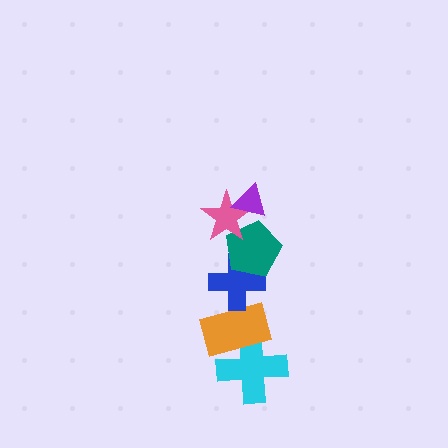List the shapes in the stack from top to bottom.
From top to bottom: the purple triangle, the pink star, the teal pentagon, the blue cross, the orange rectangle, the cyan cross.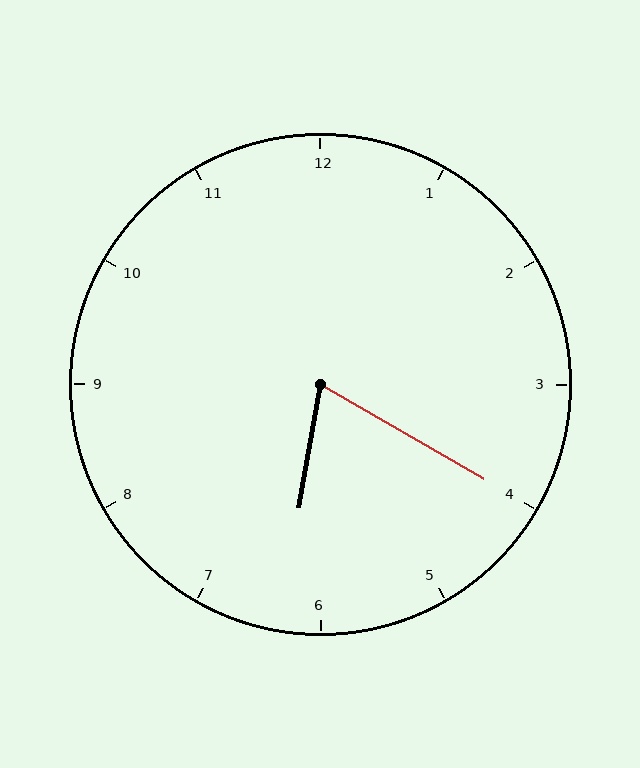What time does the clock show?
6:20.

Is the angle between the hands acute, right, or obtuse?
It is acute.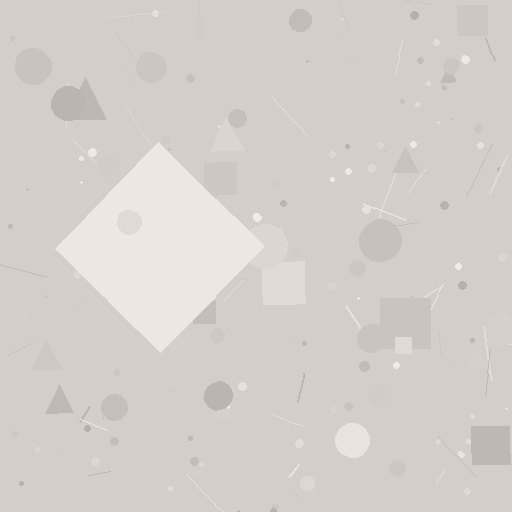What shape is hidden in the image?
A diamond is hidden in the image.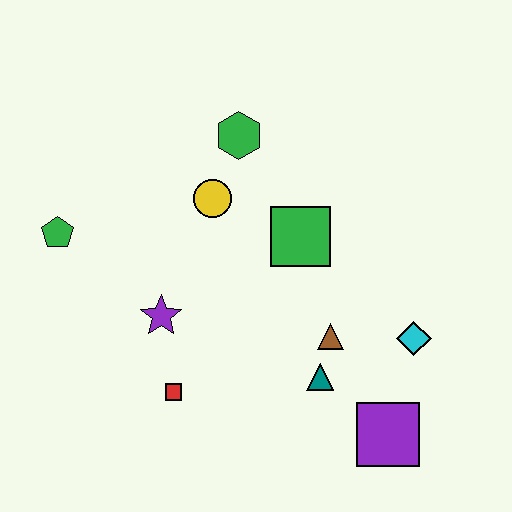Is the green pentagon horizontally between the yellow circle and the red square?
No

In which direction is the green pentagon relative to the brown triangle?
The green pentagon is to the left of the brown triangle.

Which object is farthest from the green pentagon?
The purple square is farthest from the green pentagon.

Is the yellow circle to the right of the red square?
Yes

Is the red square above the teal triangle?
No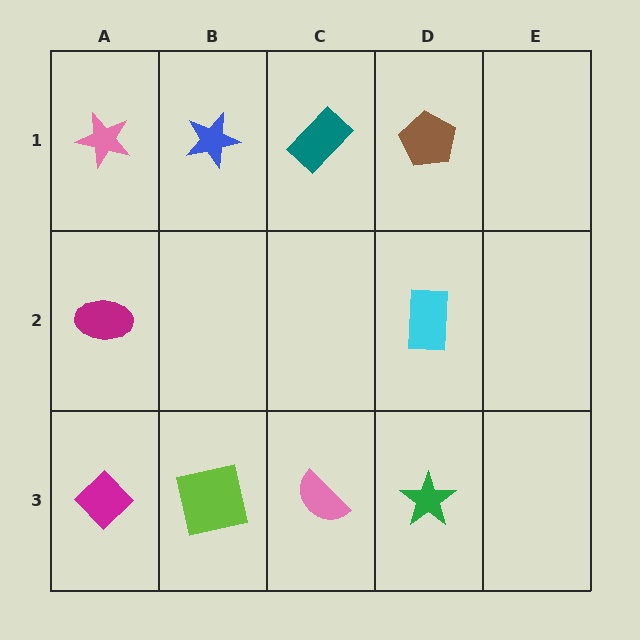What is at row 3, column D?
A green star.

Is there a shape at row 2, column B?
No, that cell is empty.